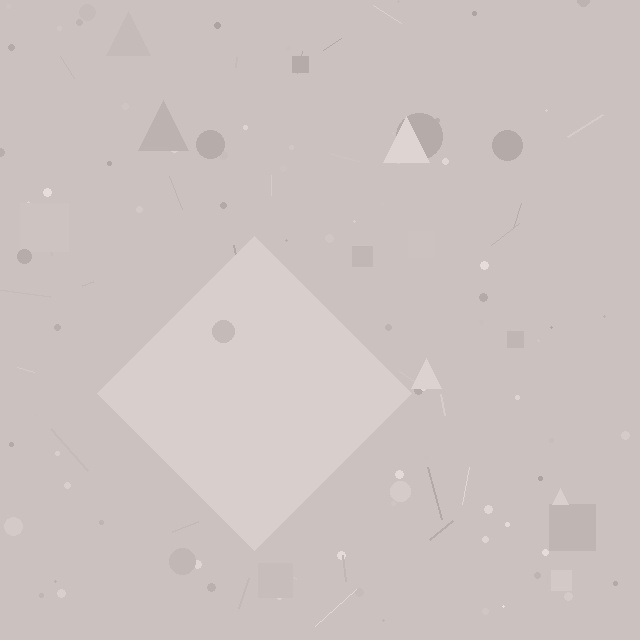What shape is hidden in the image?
A diamond is hidden in the image.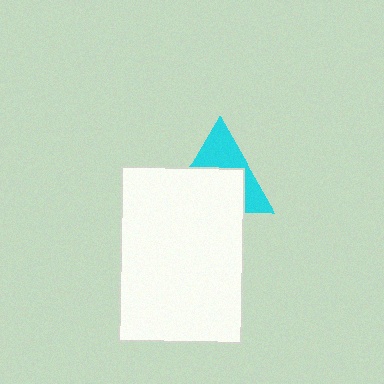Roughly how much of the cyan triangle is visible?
A small part of it is visible (roughly 44%).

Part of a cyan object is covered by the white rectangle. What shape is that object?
It is a triangle.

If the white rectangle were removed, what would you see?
You would see the complete cyan triangle.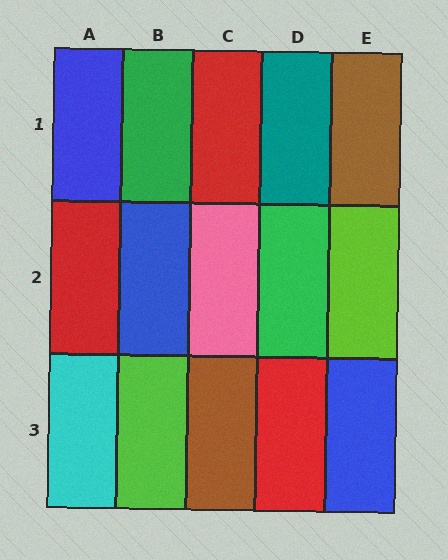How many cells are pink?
1 cell is pink.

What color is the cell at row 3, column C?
Brown.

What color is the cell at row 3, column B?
Lime.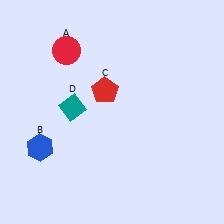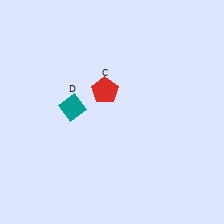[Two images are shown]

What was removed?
The red circle (A), the blue hexagon (B) were removed in Image 2.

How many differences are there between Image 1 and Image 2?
There are 2 differences between the two images.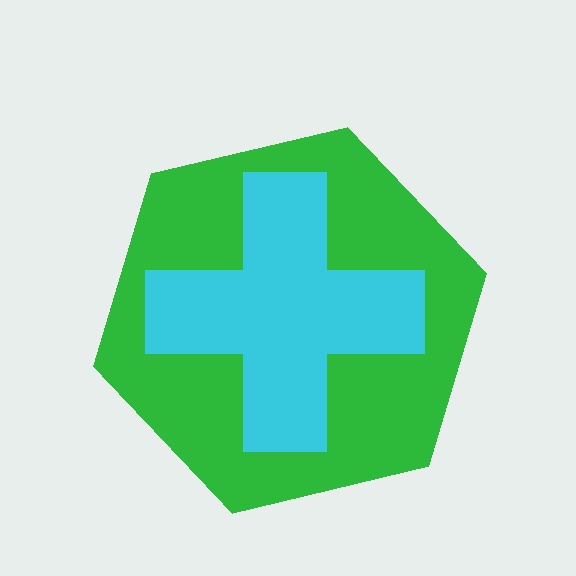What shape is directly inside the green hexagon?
The cyan cross.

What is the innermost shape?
The cyan cross.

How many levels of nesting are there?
2.